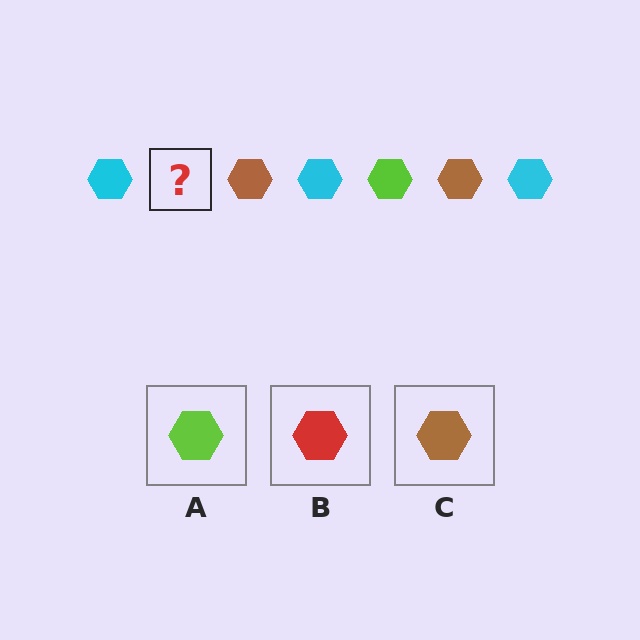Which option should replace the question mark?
Option A.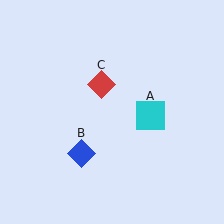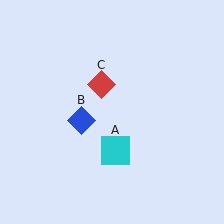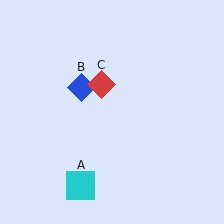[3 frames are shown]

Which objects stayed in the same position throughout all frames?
Red diamond (object C) remained stationary.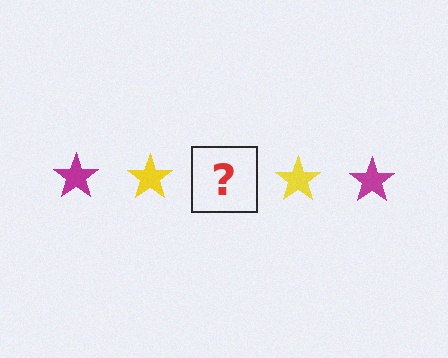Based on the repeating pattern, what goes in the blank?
The blank should be a magenta star.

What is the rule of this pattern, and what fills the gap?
The rule is that the pattern cycles through magenta, yellow stars. The gap should be filled with a magenta star.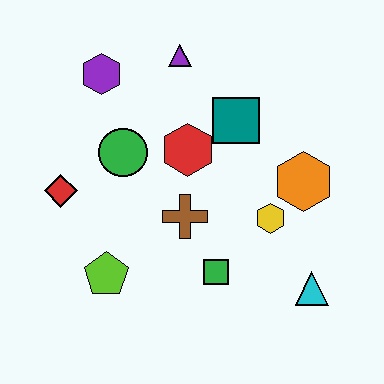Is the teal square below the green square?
No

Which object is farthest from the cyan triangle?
The purple hexagon is farthest from the cyan triangle.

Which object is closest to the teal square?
The red hexagon is closest to the teal square.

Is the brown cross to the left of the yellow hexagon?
Yes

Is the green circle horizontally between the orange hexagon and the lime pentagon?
Yes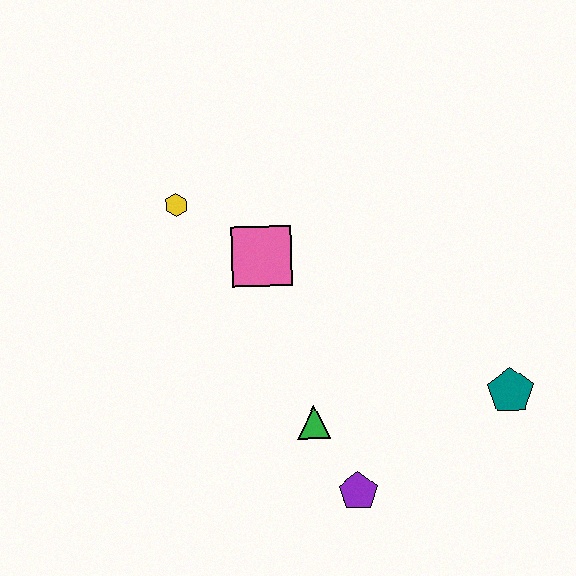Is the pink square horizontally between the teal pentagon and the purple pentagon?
No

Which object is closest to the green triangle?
The purple pentagon is closest to the green triangle.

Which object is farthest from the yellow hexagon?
The teal pentagon is farthest from the yellow hexagon.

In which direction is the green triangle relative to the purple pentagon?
The green triangle is above the purple pentagon.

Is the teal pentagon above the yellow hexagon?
No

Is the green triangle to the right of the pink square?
Yes